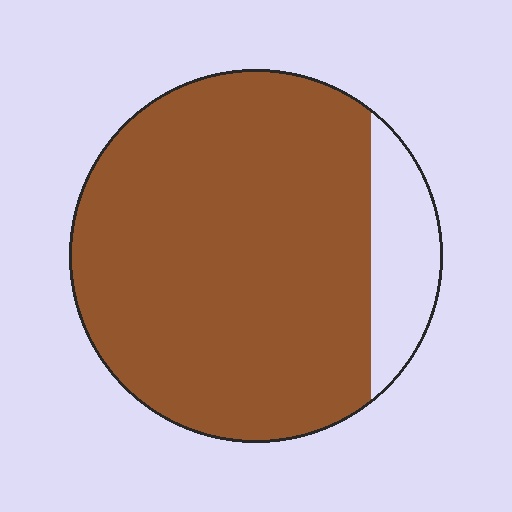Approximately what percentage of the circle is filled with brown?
Approximately 85%.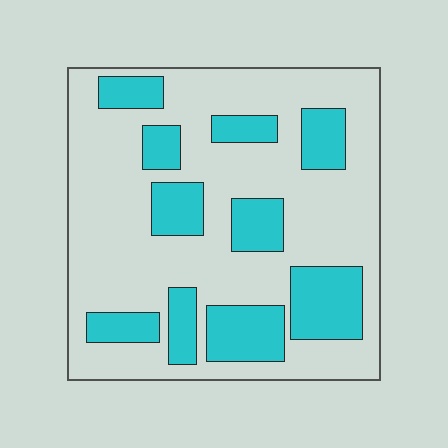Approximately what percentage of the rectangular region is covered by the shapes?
Approximately 30%.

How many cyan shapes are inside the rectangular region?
10.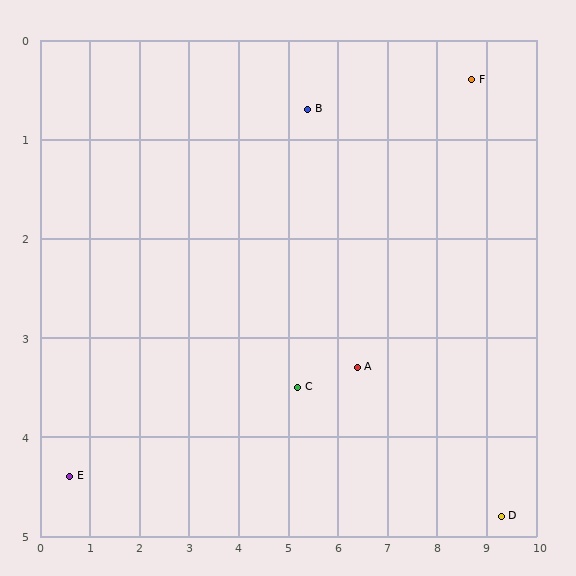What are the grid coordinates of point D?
Point D is at approximately (9.3, 4.8).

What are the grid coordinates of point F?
Point F is at approximately (8.7, 0.4).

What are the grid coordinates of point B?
Point B is at approximately (5.4, 0.7).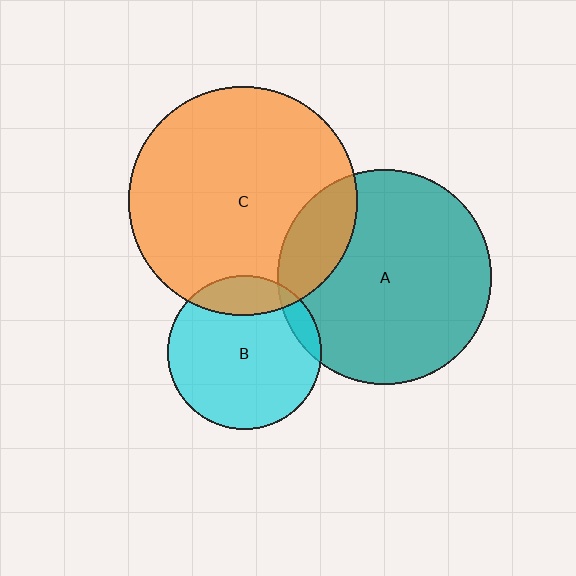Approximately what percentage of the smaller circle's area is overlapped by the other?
Approximately 15%.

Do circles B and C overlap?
Yes.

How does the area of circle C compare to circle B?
Approximately 2.2 times.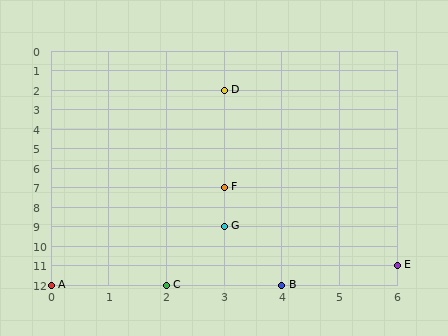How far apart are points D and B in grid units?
Points D and B are 1 column and 10 rows apart (about 10.0 grid units diagonally).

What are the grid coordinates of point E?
Point E is at grid coordinates (6, 11).